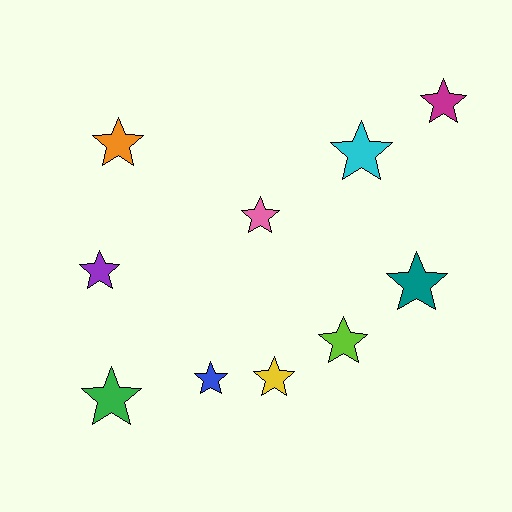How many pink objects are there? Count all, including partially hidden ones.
There is 1 pink object.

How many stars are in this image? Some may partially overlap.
There are 10 stars.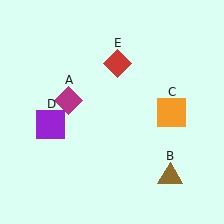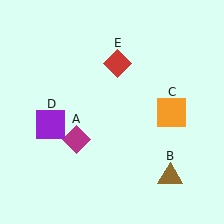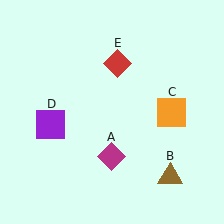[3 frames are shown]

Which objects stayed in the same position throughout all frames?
Brown triangle (object B) and orange square (object C) and purple square (object D) and red diamond (object E) remained stationary.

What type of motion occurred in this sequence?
The magenta diamond (object A) rotated counterclockwise around the center of the scene.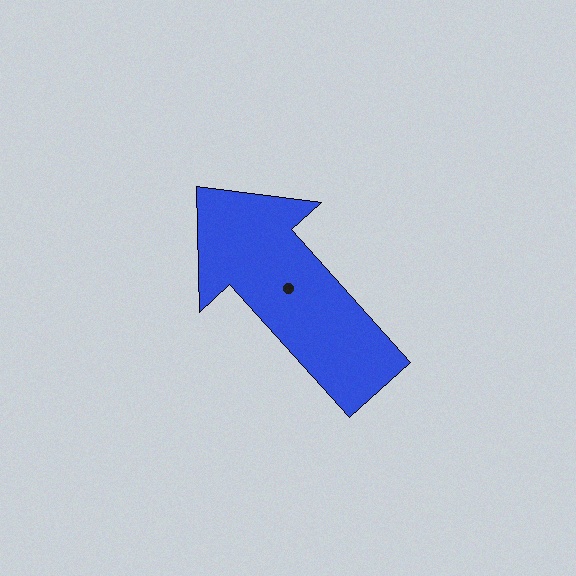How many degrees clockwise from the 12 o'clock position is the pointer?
Approximately 318 degrees.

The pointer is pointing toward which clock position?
Roughly 11 o'clock.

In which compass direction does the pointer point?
Northwest.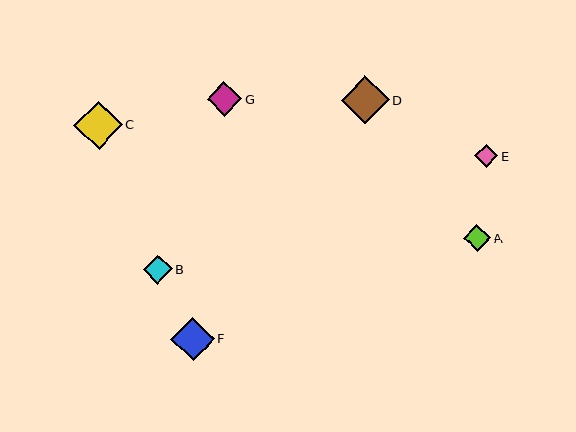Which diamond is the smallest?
Diamond E is the smallest with a size of approximately 23 pixels.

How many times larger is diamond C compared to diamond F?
Diamond C is approximately 1.1 times the size of diamond F.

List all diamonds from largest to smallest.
From largest to smallest: C, D, F, G, B, A, E.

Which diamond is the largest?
Diamond C is the largest with a size of approximately 48 pixels.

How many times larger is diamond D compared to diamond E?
Diamond D is approximately 2.1 times the size of diamond E.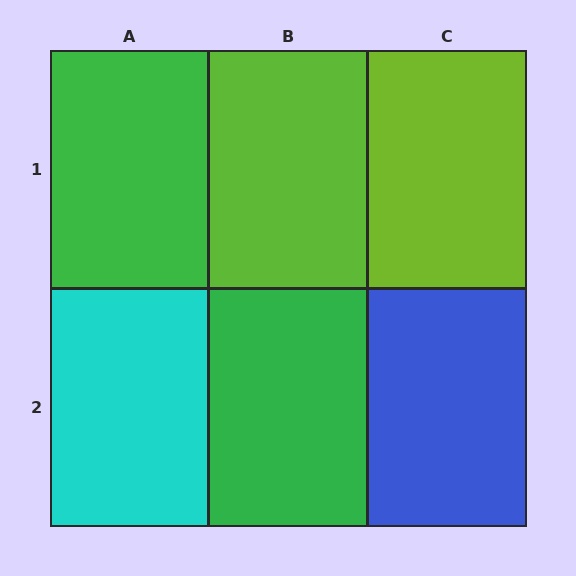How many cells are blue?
1 cell is blue.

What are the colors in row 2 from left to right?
Cyan, green, blue.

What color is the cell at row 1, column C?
Lime.